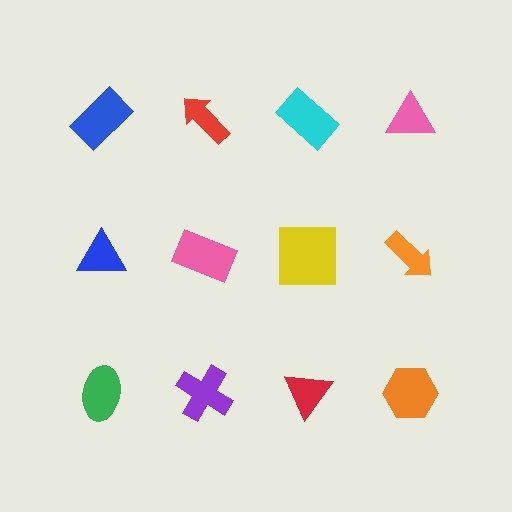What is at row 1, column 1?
A blue rectangle.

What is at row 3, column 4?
An orange hexagon.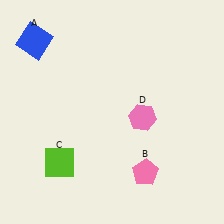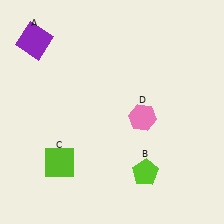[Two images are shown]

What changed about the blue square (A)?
In Image 1, A is blue. In Image 2, it changed to purple.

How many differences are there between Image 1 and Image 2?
There are 2 differences between the two images.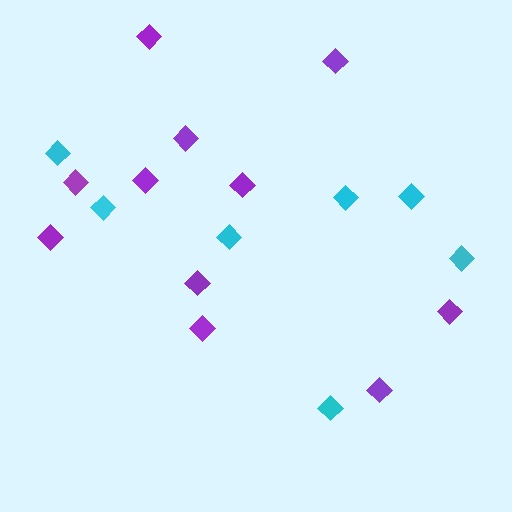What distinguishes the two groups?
There are 2 groups: one group of cyan diamonds (7) and one group of purple diamonds (11).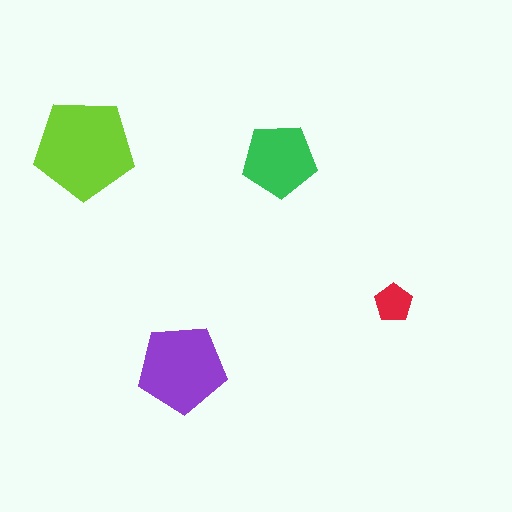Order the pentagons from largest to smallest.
the lime one, the purple one, the green one, the red one.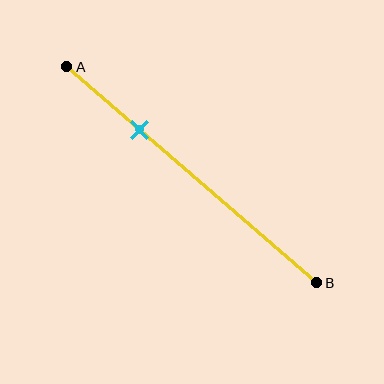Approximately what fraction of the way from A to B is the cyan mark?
The cyan mark is approximately 30% of the way from A to B.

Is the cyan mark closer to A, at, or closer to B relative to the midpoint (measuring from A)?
The cyan mark is closer to point A than the midpoint of segment AB.